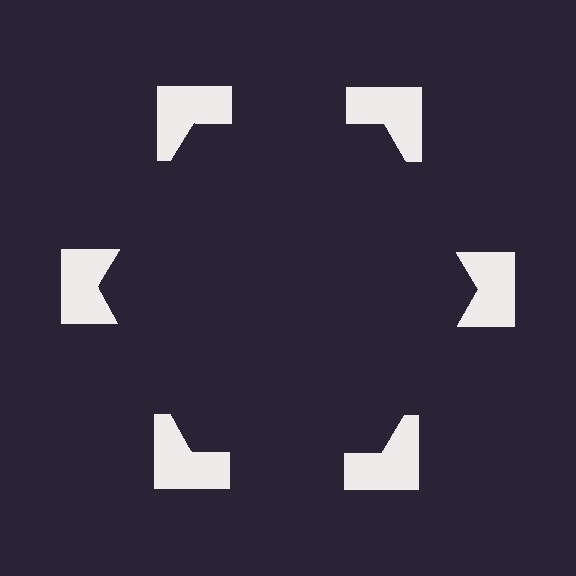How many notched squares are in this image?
There are 6 — one at each vertex of the illusory hexagon.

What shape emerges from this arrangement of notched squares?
An illusory hexagon — its edges are inferred from the aligned wedge cuts in the notched squares, not physically drawn.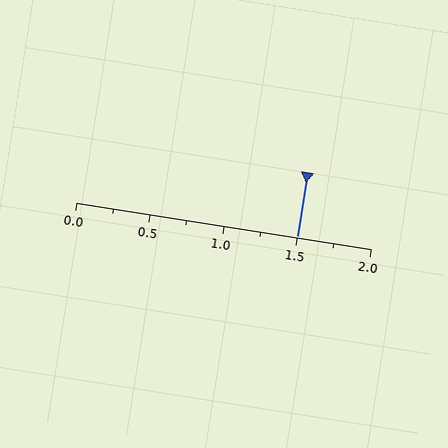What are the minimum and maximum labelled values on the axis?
The axis runs from 0.0 to 2.0.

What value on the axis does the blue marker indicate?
The marker indicates approximately 1.5.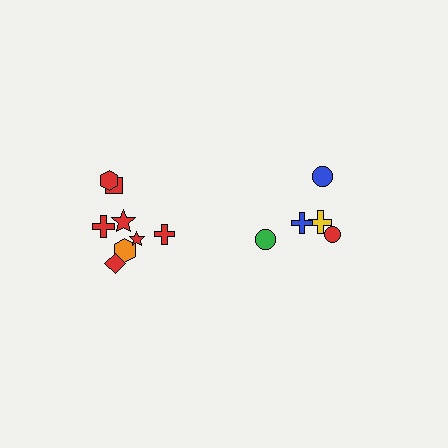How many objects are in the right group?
There are 5 objects.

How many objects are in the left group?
There are 8 objects.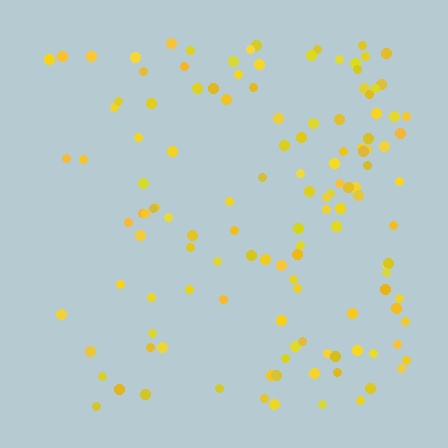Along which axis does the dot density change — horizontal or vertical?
Horizontal.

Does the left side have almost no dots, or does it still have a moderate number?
Still a moderate number, just noticeably fewer than the right.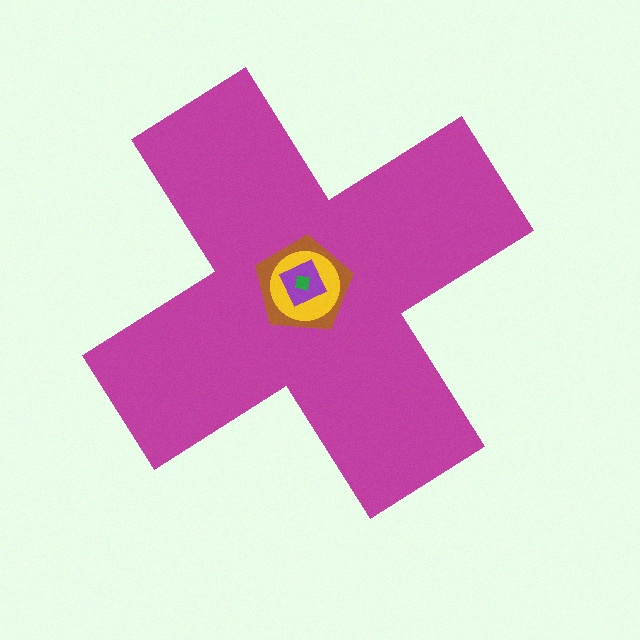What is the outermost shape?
The magenta cross.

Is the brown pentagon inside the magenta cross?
Yes.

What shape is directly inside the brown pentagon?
The yellow circle.